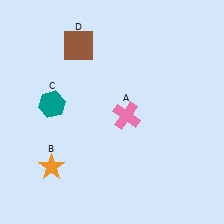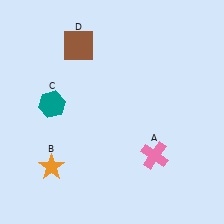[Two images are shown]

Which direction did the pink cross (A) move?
The pink cross (A) moved down.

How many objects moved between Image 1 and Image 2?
1 object moved between the two images.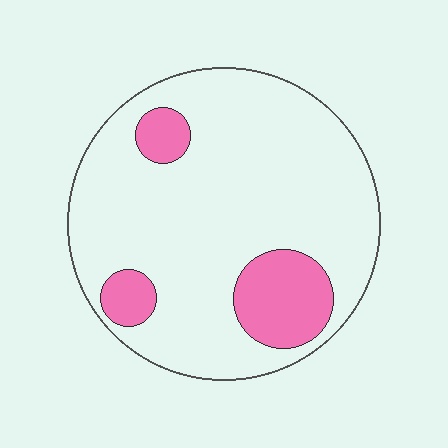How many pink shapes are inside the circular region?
3.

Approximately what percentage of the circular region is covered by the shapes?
Approximately 15%.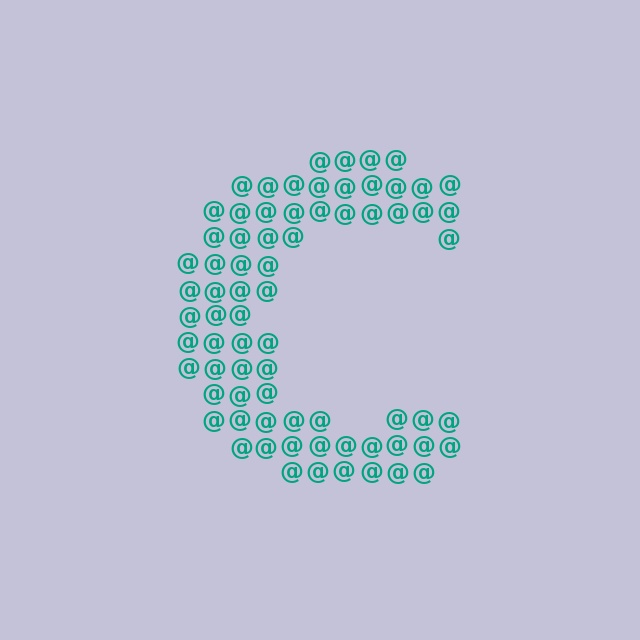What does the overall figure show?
The overall figure shows the letter C.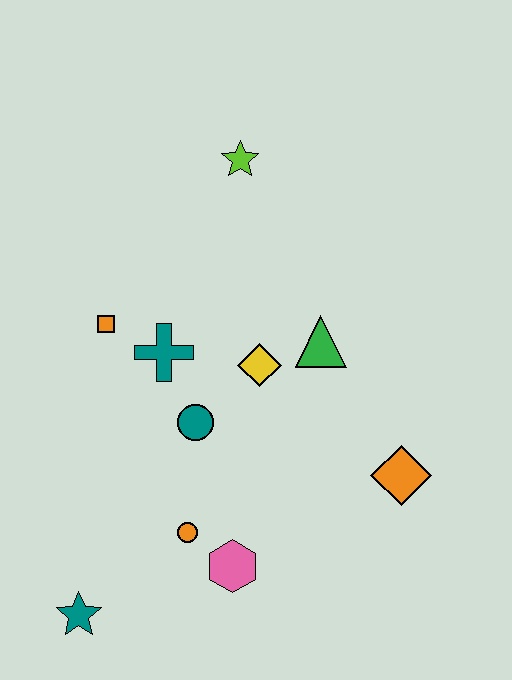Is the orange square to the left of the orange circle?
Yes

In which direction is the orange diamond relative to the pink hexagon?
The orange diamond is to the right of the pink hexagon.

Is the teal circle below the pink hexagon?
No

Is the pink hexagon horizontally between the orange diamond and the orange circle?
Yes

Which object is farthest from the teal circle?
The lime star is farthest from the teal circle.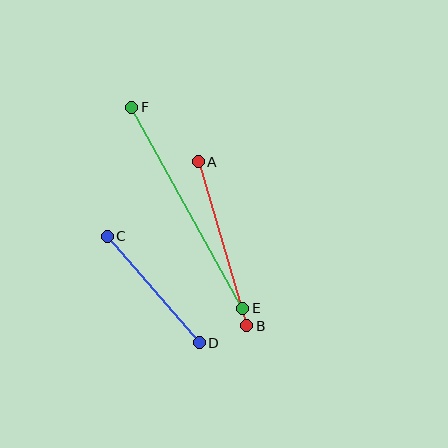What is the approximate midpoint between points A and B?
The midpoint is at approximately (222, 244) pixels.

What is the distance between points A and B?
The distance is approximately 171 pixels.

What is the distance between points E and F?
The distance is approximately 230 pixels.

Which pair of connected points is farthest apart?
Points E and F are farthest apart.